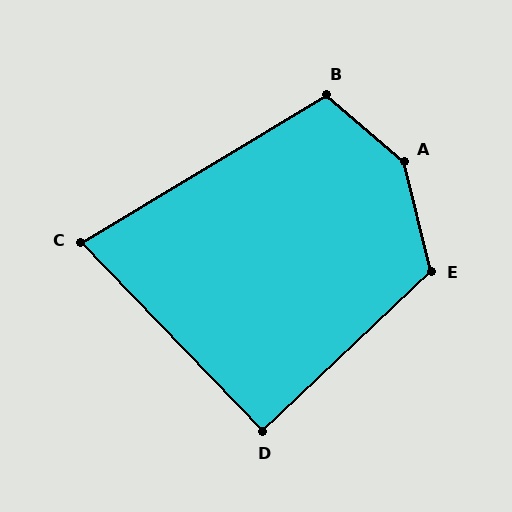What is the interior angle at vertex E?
Approximately 120 degrees (obtuse).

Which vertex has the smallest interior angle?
C, at approximately 77 degrees.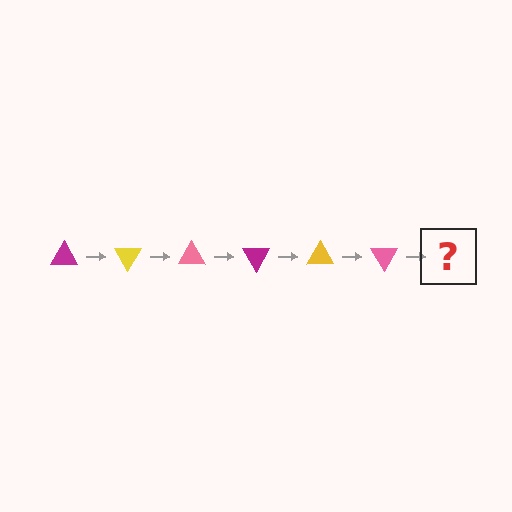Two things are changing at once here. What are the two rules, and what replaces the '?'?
The two rules are that it rotates 60 degrees each step and the color cycles through magenta, yellow, and pink. The '?' should be a magenta triangle, rotated 360 degrees from the start.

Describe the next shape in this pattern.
It should be a magenta triangle, rotated 360 degrees from the start.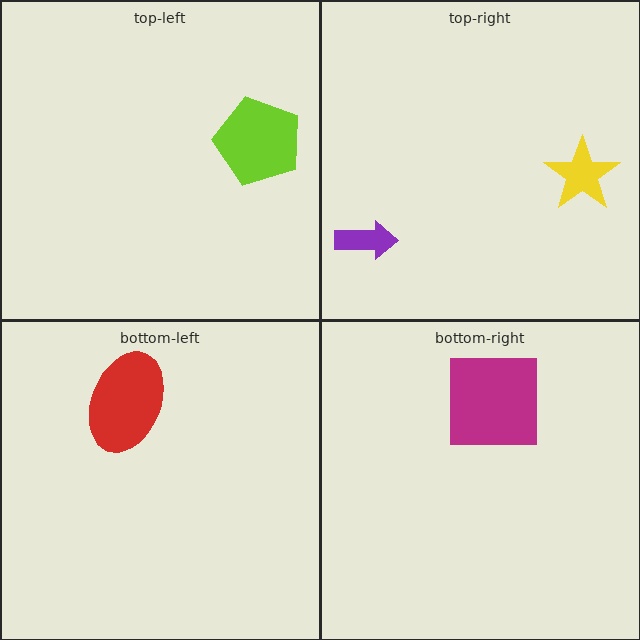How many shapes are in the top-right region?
2.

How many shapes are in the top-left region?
1.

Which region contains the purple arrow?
The top-right region.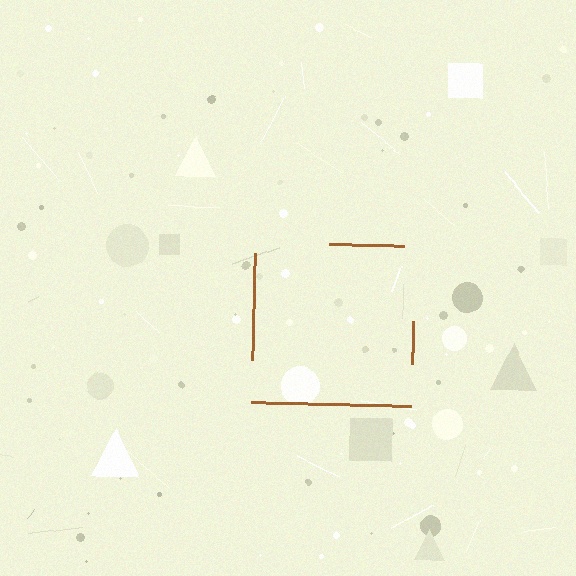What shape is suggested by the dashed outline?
The dashed outline suggests a square.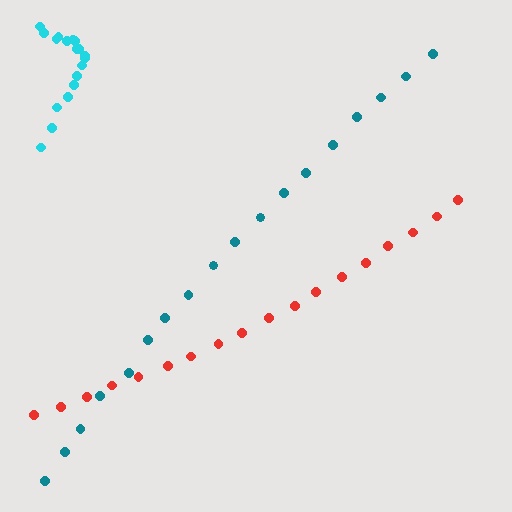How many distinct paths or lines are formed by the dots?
There are 3 distinct paths.